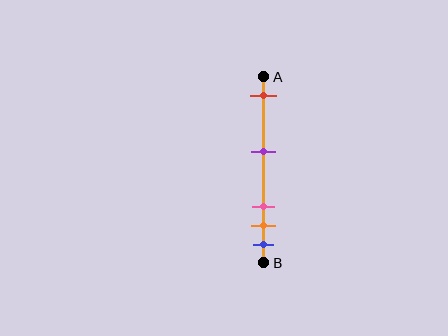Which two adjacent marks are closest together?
The orange and blue marks are the closest adjacent pair.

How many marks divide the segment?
There are 5 marks dividing the segment.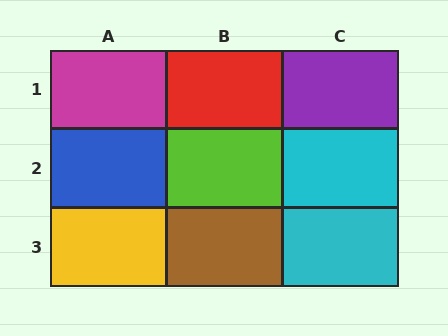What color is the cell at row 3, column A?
Yellow.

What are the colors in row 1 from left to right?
Magenta, red, purple.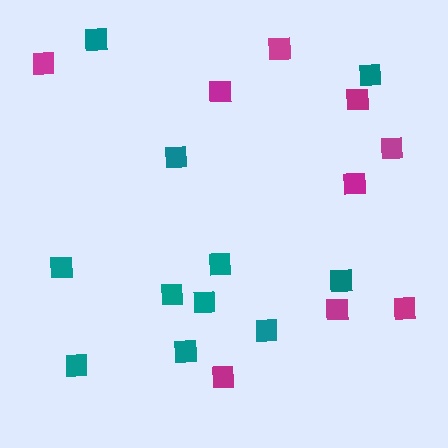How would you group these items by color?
There are 2 groups: one group of magenta squares (9) and one group of teal squares (11).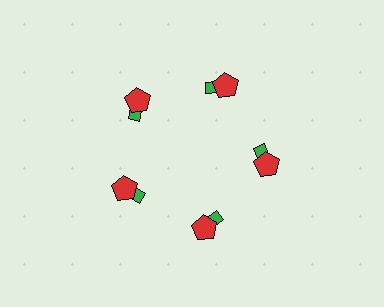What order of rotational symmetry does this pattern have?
This pattern has 5-fold rotational symmetry.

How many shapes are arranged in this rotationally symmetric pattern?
There are 10 shapes, arranged in 5 groups of 2.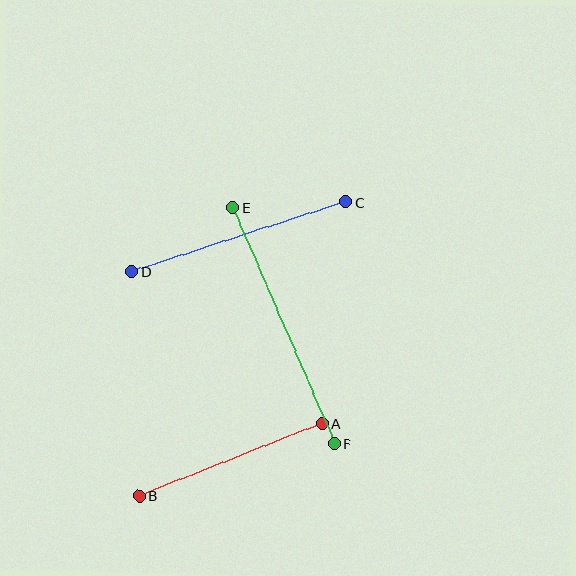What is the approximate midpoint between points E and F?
The midpoint is at approximately (283, 325) pixels.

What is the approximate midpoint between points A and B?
The midpoint is at approximately (231, 460) pixels.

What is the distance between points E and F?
The distance is approximately 258 pixels.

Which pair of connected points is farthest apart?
Points E and F are farthest apart.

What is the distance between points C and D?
The distance is approximately 225 pixels.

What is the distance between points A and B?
The distance is approximately 196 pixels.